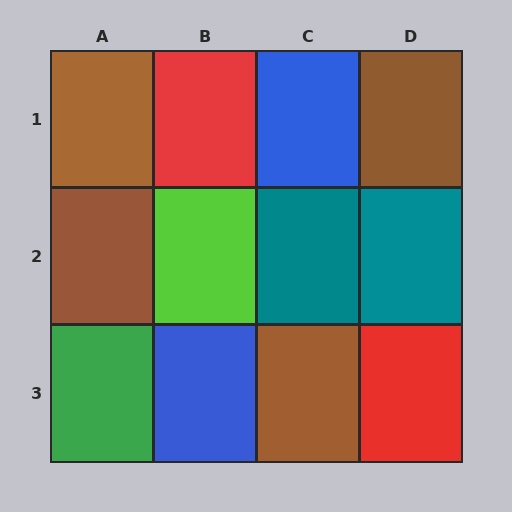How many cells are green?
1 cell is green.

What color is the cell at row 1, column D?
Brown.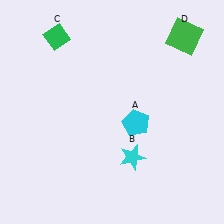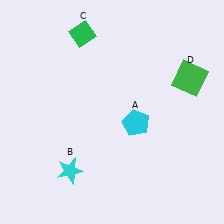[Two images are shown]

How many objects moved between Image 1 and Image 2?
3 objects moved between the two images.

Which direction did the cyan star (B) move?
The cyan star (B) moved left.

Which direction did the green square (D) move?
The green square (D) moved down.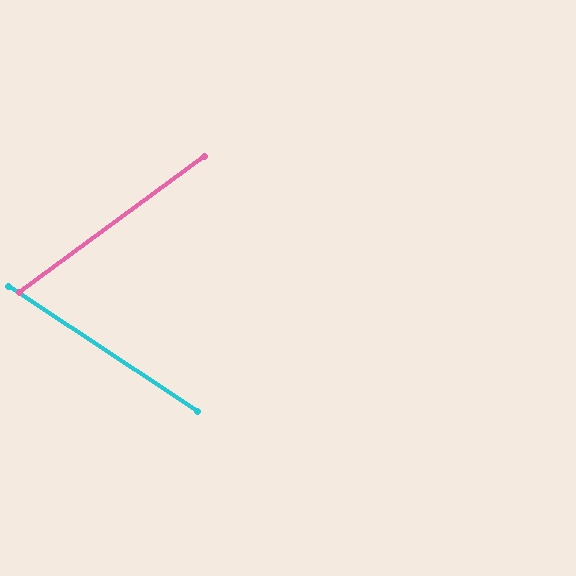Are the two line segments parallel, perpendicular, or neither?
Neither parallel nor perpendicular — they differ by about 70°.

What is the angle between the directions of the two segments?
Approximately 70 degrees.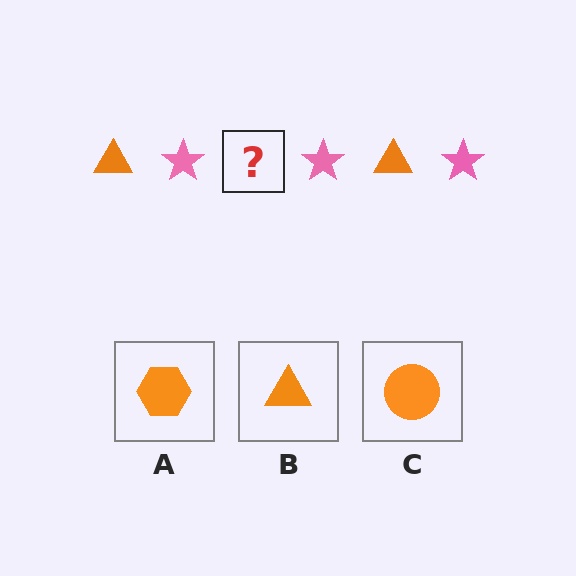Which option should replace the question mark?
Option B.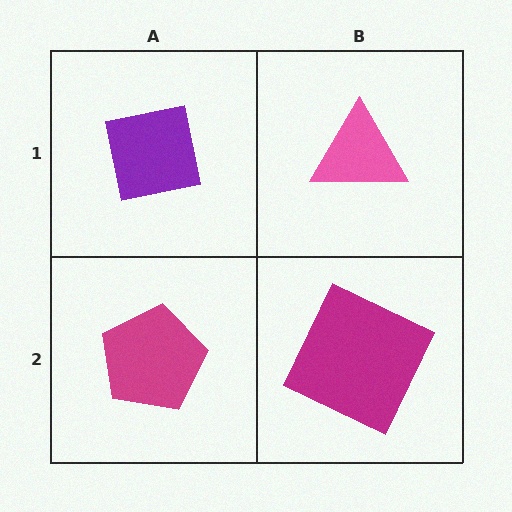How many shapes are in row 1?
2 shapes.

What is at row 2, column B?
A magenta square.